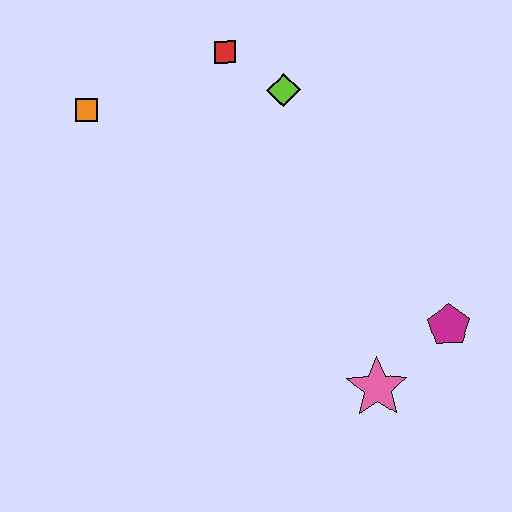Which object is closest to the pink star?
The magenta pentagon is closest to the pink star.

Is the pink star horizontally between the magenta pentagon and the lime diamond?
Yes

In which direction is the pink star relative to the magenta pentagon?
The pink star is to the left of the magenta pentagon.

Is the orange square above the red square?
No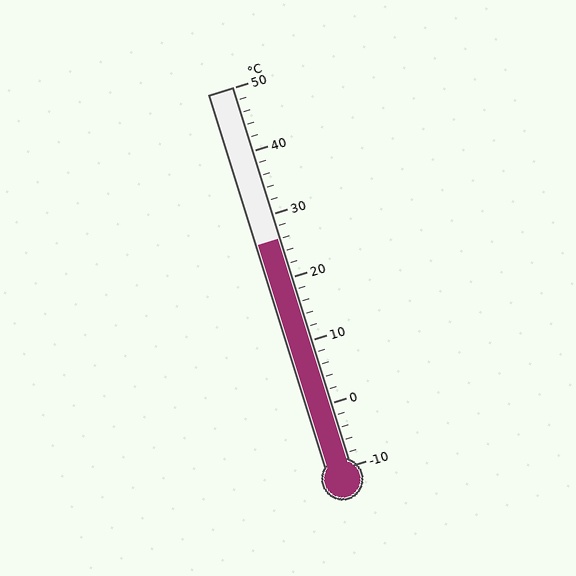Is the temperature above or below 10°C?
The temperature is above 10°C.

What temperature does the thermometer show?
The thermometer shows approximately 26°C.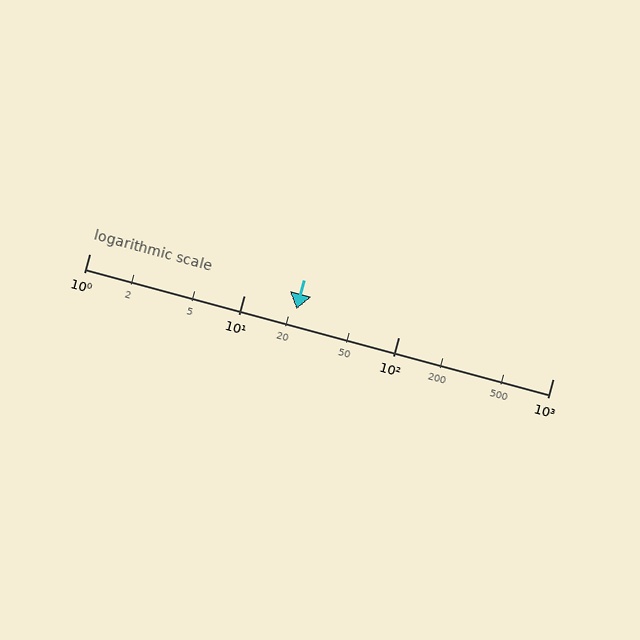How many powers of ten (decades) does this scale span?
The scale spans 3 decades, from 1 to 1000.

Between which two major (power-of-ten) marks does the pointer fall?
The pointer is between 10 and 100.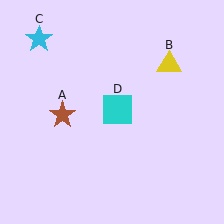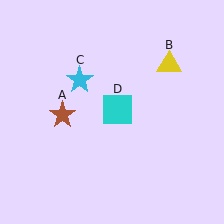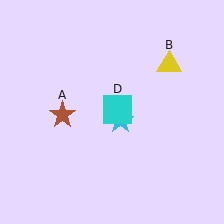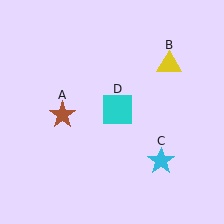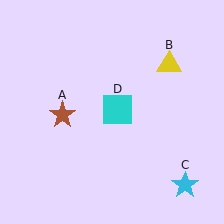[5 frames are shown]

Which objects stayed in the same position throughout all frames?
Brown star (object A) and yellow triangle (object B) and cyan square (object D) remained stationary.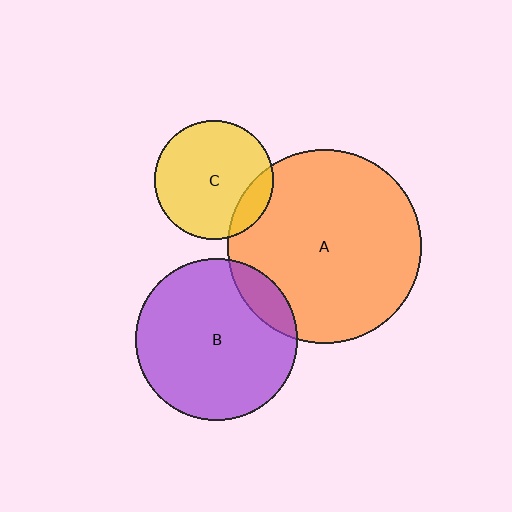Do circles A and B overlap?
Yes.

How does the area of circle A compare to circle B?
Approximately 1.4 times.